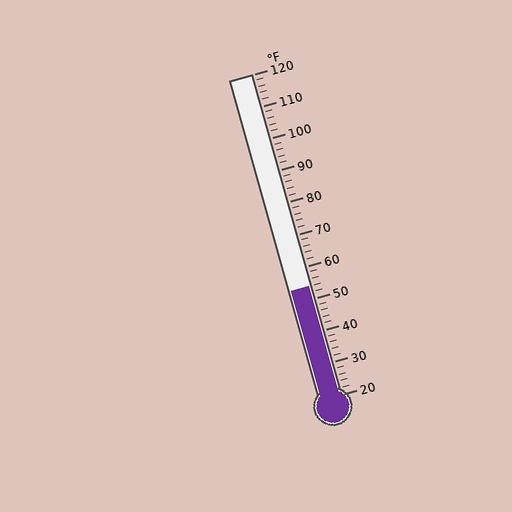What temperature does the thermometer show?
The thermometer shows approximately 54°F.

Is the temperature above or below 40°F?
The temperature is above 40°F.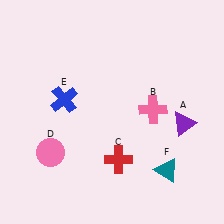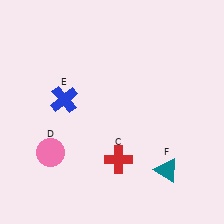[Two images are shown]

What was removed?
The purple triangle (A), the pink cross (B) were removed in Image 2.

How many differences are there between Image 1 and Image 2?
There are 2 differences between the two images.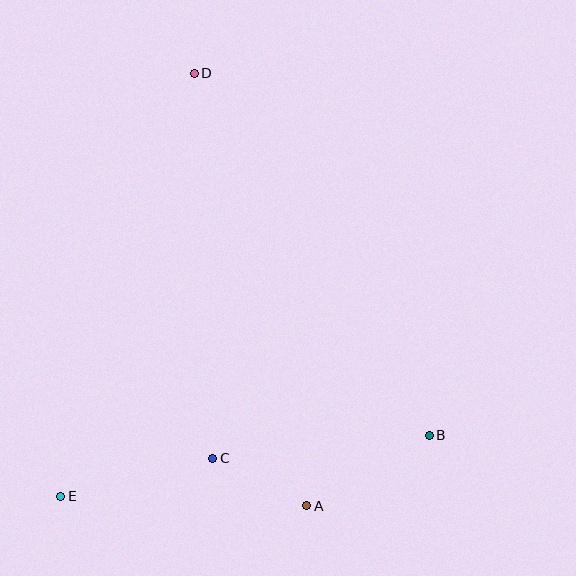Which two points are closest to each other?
Points A and C are closest to each other.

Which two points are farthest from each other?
Points A and D are farthest from each other.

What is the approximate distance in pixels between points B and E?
The distance between B and E is approximately 374 pixels.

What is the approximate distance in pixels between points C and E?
The distance between C and E is approximately 157 pixels.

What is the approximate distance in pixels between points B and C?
The distance between B and C is approximately 218 pixels.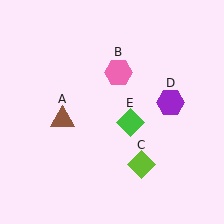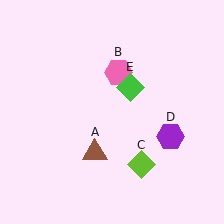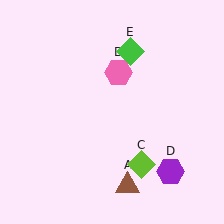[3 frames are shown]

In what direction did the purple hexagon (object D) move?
The purple hexagon (object D) moved down.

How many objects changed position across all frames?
3 objects changed position: brown triangle (object A), purple hexagon (object D), green diamond (object E).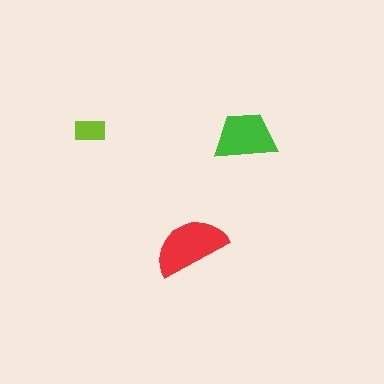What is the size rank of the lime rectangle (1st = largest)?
3rd.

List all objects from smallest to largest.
The lime rectangle, the green trapezoid, the red semicircle.